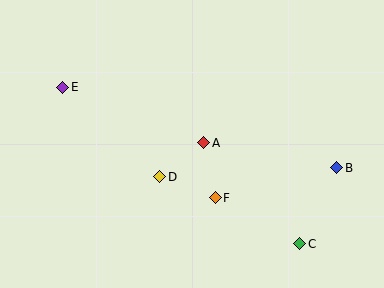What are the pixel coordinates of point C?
Point C is at (300, 244).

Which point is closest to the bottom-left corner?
Point D is closest to the bottom-left corner.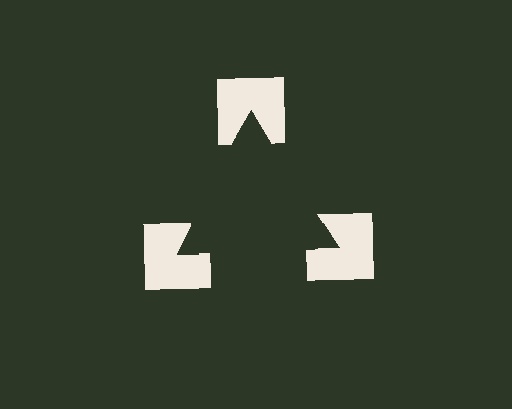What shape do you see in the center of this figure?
An illusory triangle — its edges are inferred from the aligned wedge cuts in the notched squares, not physically drawn.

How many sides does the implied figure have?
3 sides.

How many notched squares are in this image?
There are 3 — one at each vertex of the illusory triangle.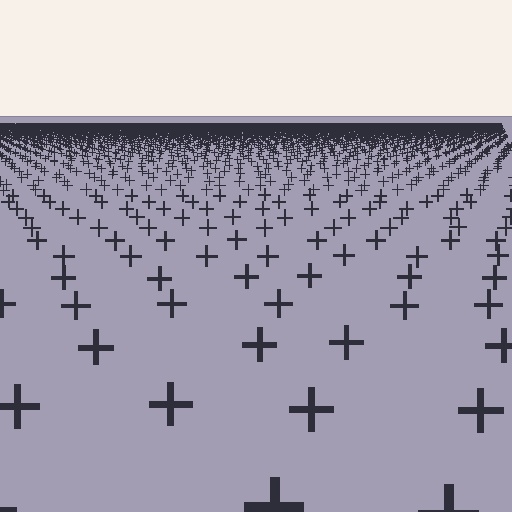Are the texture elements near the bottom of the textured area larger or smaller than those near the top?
Larger. Near the bottom, elements are closer to the viewer and appear at a bigger on-screen size.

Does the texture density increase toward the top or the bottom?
Density increases toward the top.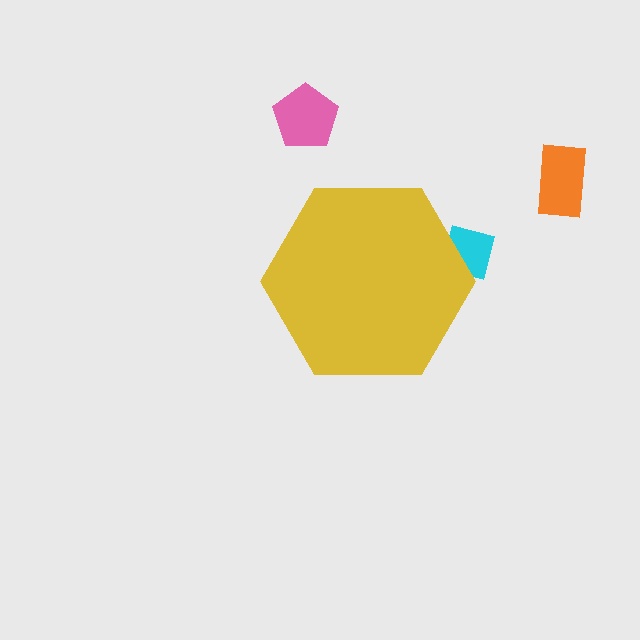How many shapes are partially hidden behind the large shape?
1 shape is partially hidden.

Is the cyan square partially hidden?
Yes, the cyan square is partially hidden behind the yellow hexagon.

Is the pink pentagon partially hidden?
No, the pink pentagon is fully visible.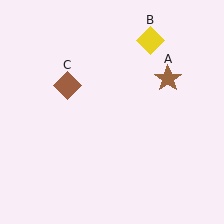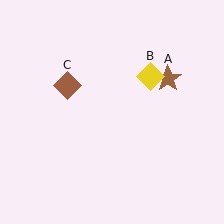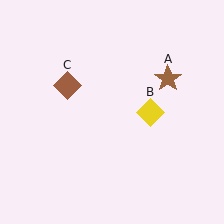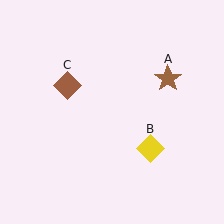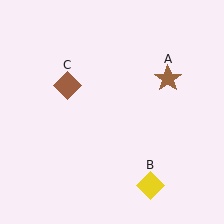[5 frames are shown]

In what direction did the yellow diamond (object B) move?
The yellow diamond (object B) moved down.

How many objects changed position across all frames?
1 object changed position: yellow diamond (object B).